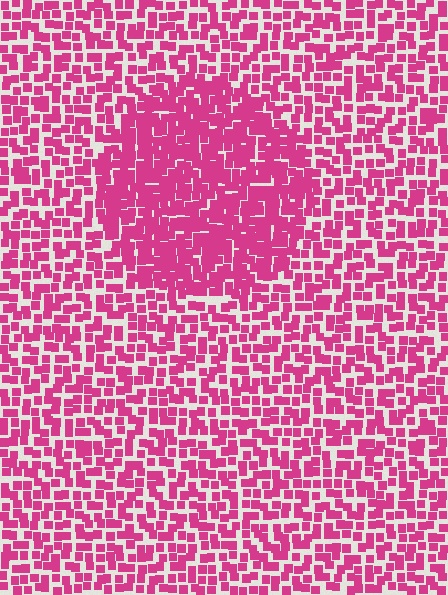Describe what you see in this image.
The image contains small magenta elements arranged at two different densities. A circle-shaped region is visible where the elements are more densely packed than the surrounding area.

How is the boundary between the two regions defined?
The boundary is defined by a change in element density (approximately 1.7x ratio). All elements are the same color, size, and shape.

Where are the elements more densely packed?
The elements are more densely packed inside the circle boundary.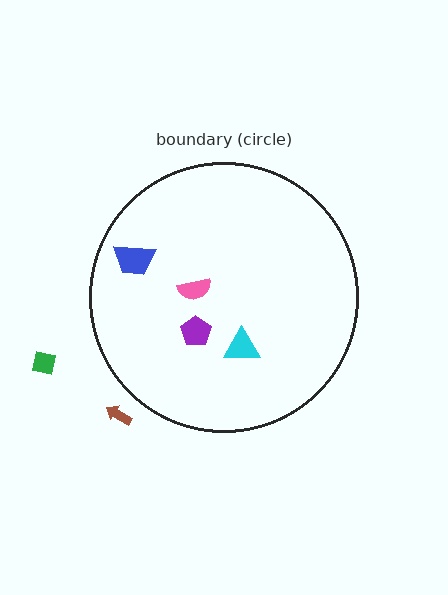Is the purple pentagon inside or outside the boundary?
Inside.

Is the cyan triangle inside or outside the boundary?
Inside.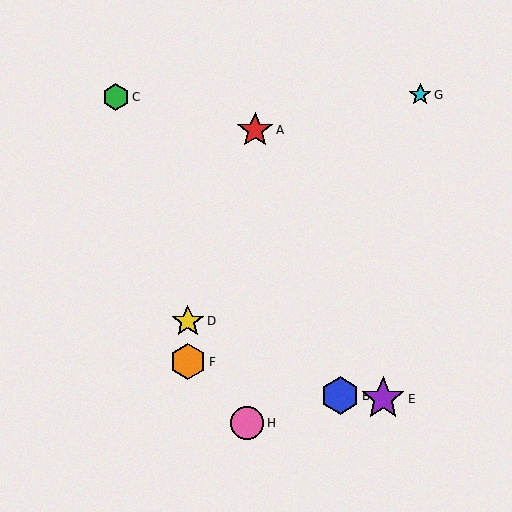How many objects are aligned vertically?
2 objects (D, F) are aligned vertically.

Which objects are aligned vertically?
Objects D, F are aligned vertically.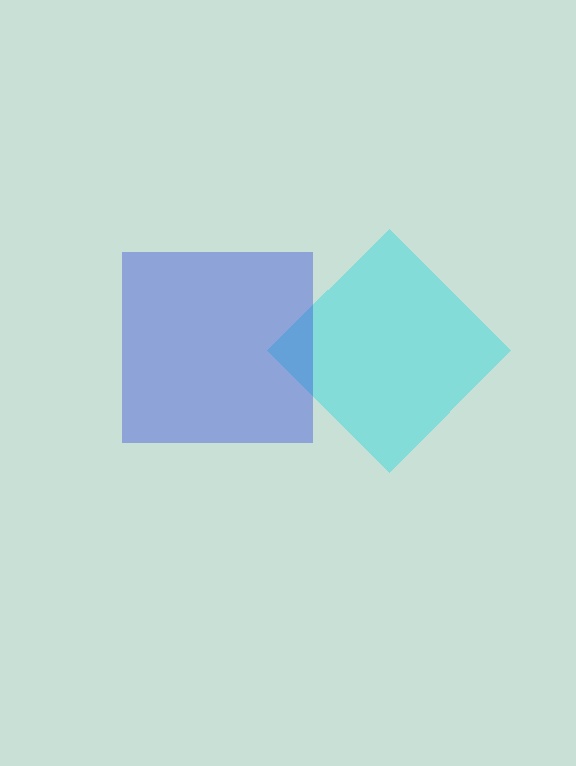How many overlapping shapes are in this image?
There are 2 overlapping shapes in the image.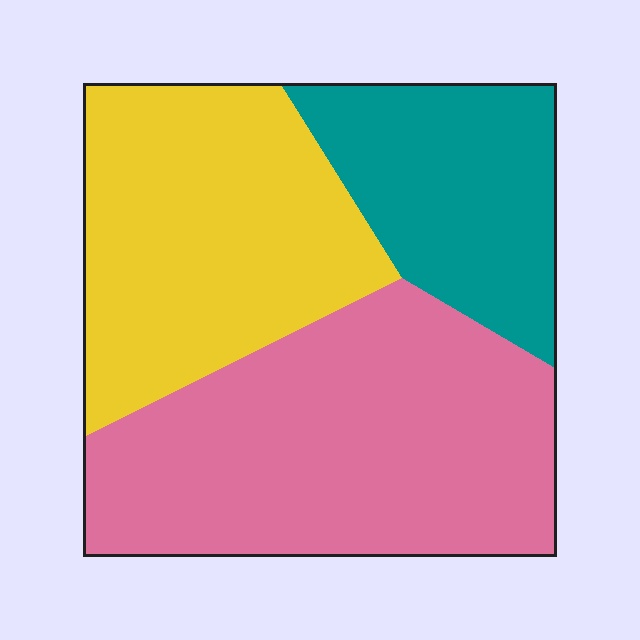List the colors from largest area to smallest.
From largest to smallest: pink, yellow, teal.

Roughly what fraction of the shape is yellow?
Yellow covers roughly 35% of the shape.